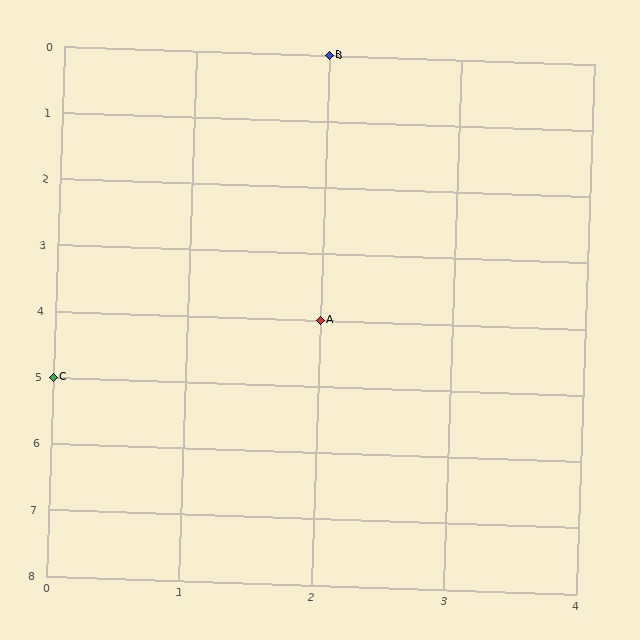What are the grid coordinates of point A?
Point A is at grid coordinates (2, 4).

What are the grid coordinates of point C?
Point C is at grid coordinates (0, 5).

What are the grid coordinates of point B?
Point B is at grid coordinates (2, 0).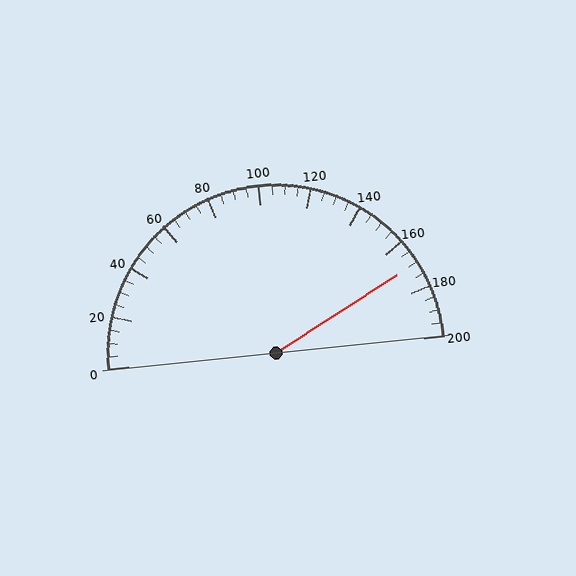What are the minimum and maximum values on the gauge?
The gauge ranges from 0 to 200.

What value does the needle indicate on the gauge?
The needle indicates approximately 170.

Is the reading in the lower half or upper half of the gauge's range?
The reading is in the upper half of the range (0 to 200).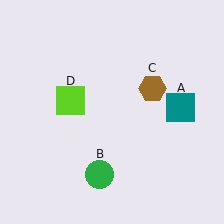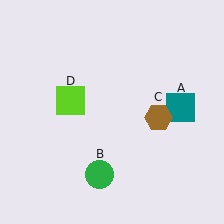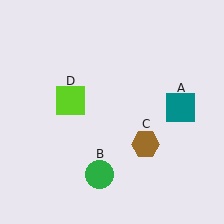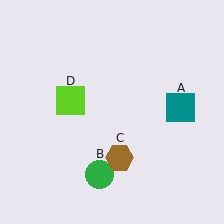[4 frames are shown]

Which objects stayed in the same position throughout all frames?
Teal square (object A) and green circle (object B) and lime square (object D) remained stationary.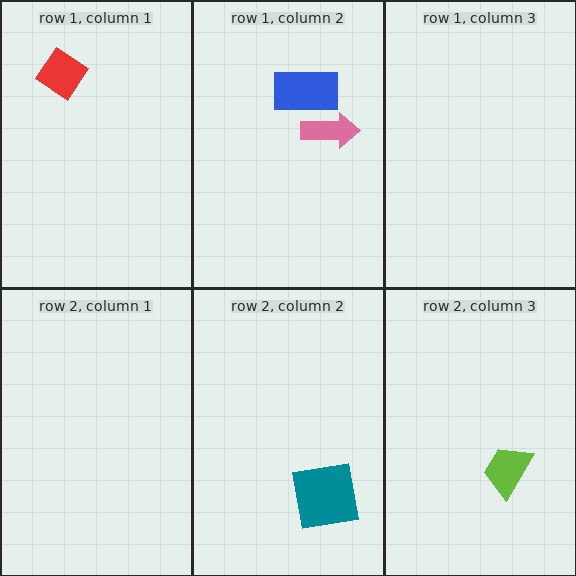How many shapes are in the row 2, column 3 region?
1.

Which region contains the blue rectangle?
The row 1, column 2 region.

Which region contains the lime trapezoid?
The row 2, column 3 region.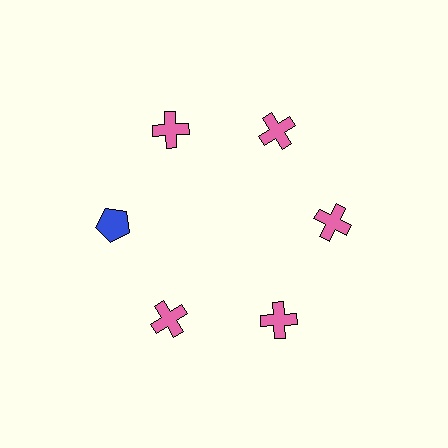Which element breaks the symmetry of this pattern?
The blue pentagon at roughly the 9 o'clock position breaks the symmetry. All other shapes are pink crosses.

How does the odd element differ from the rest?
It differs in both color (blue instead of pink) and shape (pentagon instead of cross).